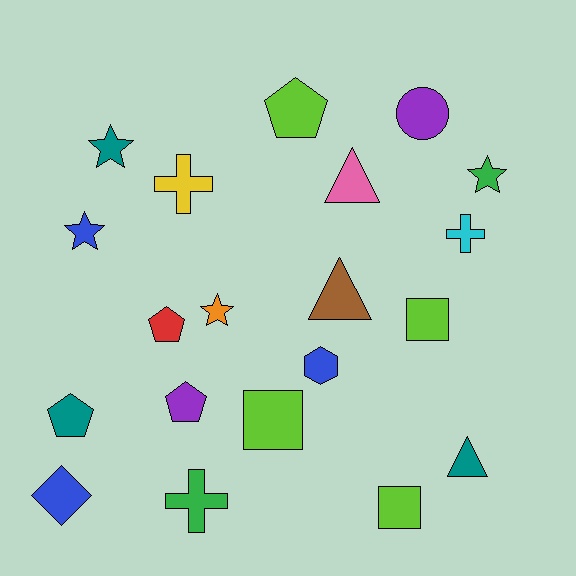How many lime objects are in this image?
There are 4 lime objects.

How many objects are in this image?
There are 20 objects.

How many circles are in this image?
There is 1 circle.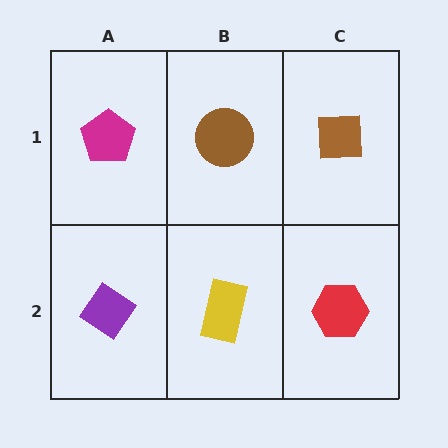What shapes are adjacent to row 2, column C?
A brown square (row 1, column C), a yellow rectangle (row 2, column B).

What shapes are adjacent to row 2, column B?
A brown circle (row 1, column B), a purple diamond (row 2, column A), a red hexagon (row 2, column C).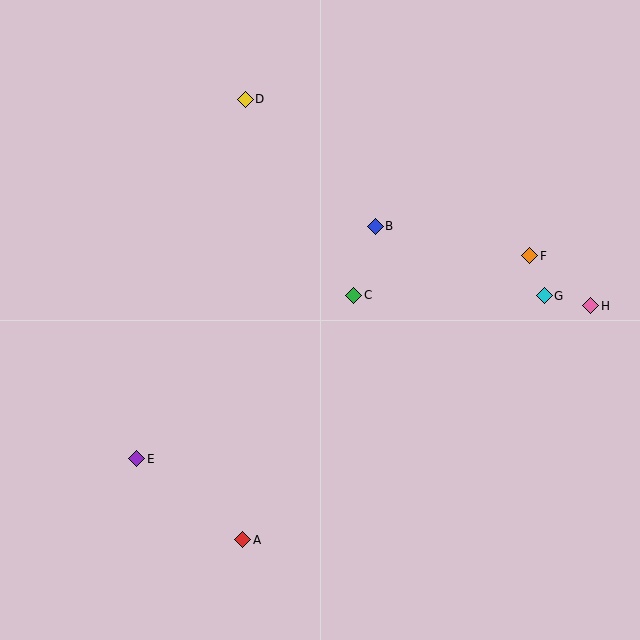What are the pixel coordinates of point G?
Point G is at (544, 296).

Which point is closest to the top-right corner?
Point F is closest to the top-right corner.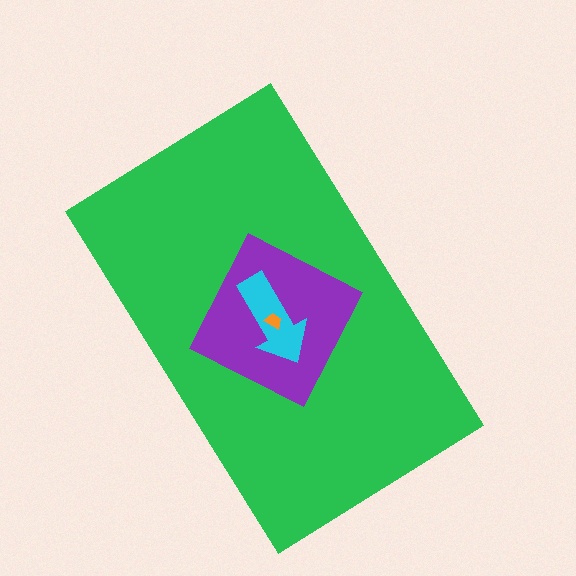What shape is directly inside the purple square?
The cyan arrow.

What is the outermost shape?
The green rectangle.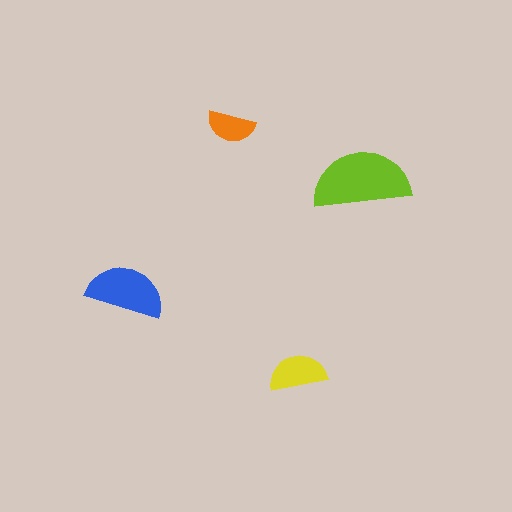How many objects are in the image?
There are 4 objects in the image.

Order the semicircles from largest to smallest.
the lime one, the blue one, the yellow one, the orange one.